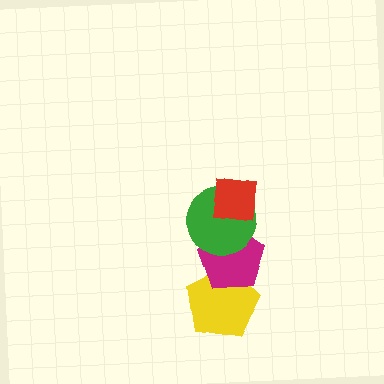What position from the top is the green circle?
The green circle is 2nd from the top.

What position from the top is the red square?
The red square is 1st from the top.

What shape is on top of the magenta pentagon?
The green circle is on top of the magenta pentagon.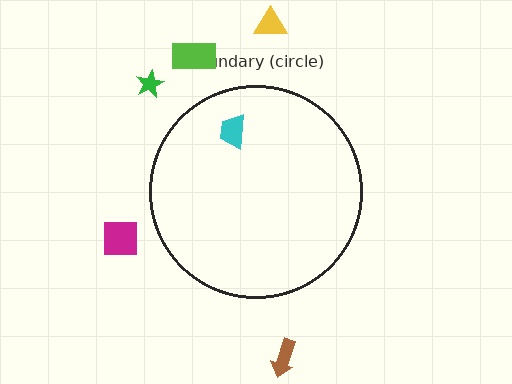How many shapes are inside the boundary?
1 inside, 5 outside.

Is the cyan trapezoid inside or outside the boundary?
Inside.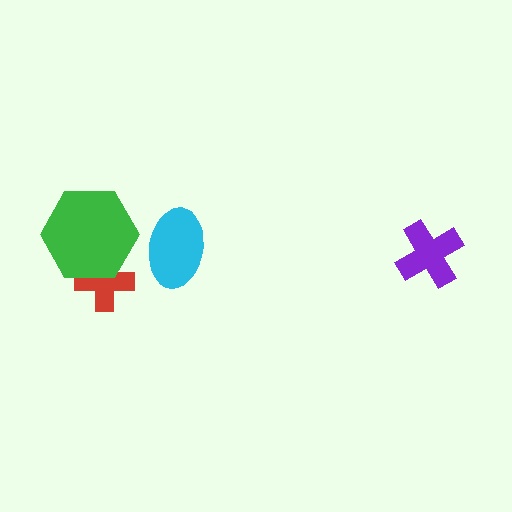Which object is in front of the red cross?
The green hexagon is in front of the red cross.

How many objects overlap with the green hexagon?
1 object overlaps with the green hexagon.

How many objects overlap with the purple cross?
0 objects overlap with the purple cross.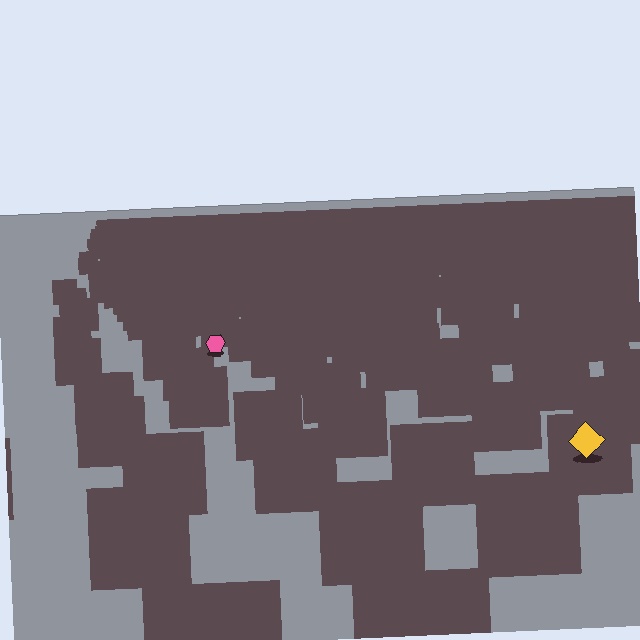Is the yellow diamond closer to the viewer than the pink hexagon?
Yes. The yellow diamond is closer — you can tell from the texture gradient: the ground texture is coarser near it.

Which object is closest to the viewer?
The yellow diamond is closest. The texture marks near it are larger and more spread out.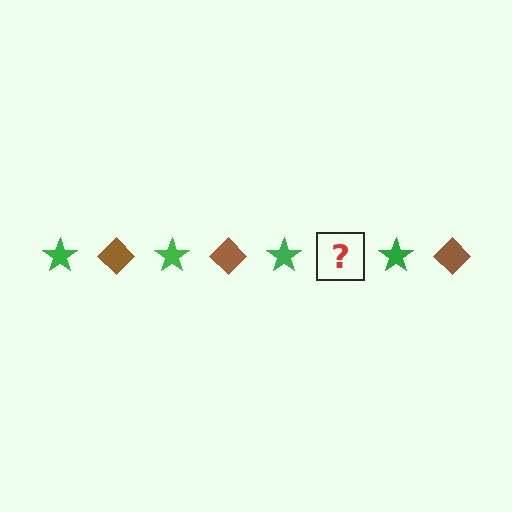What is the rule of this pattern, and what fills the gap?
The rule is that the pattern alternates between green star and brown diamond. The gap should be filled with a brown diamond.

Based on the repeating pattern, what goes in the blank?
The blank should be a brown diamond.